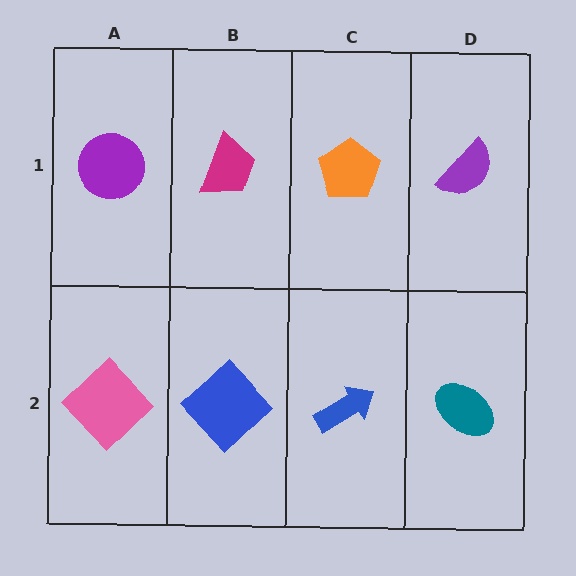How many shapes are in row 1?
4 shapes.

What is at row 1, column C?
An orange pentagon.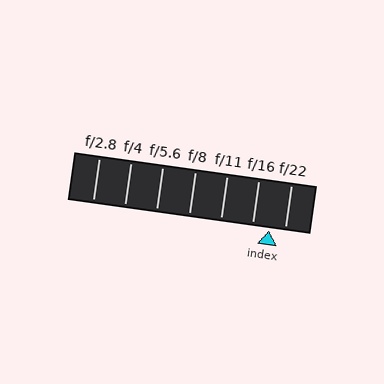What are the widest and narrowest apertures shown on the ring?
The widest aperture shown is f/2.8 and the narrowest is f/22.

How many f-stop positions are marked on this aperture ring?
There are 7 f-stop positions marked.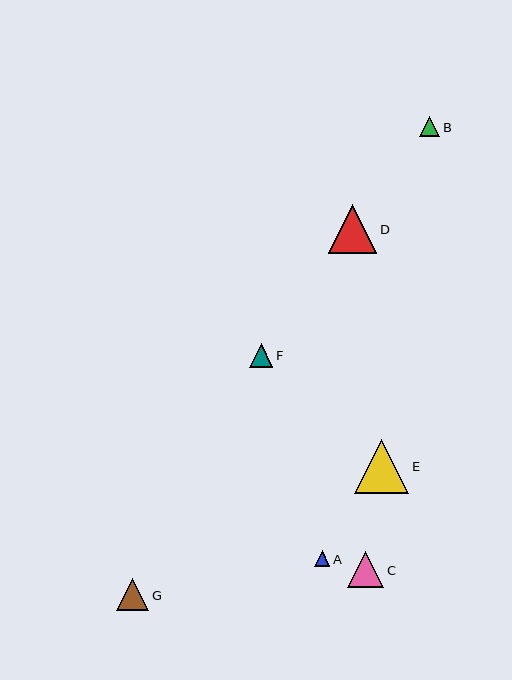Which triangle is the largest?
Triangle E is the largest with a size of approximately 55 pixels.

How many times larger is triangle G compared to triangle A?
Triangle G is approximately 2.0 times the size of triangle A.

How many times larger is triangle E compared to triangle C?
Triangle E is approximately 1.5 times the size of triangle C.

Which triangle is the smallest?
Triangle A is the smallest with a size of approximately 16 pixels.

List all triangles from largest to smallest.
From largest to smallest: E, D, C, G, F, B, A.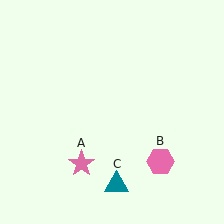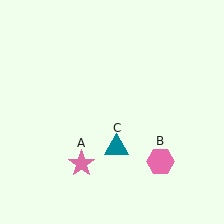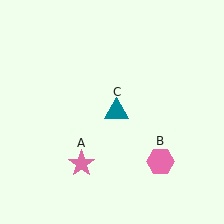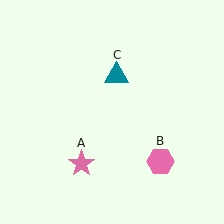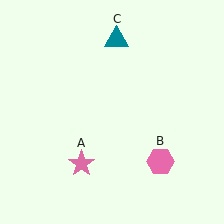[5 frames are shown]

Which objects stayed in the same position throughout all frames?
Pink star (object A) and pink hexagon (object B) remained stationary.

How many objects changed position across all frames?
1 object changed position: teal triangle (object C).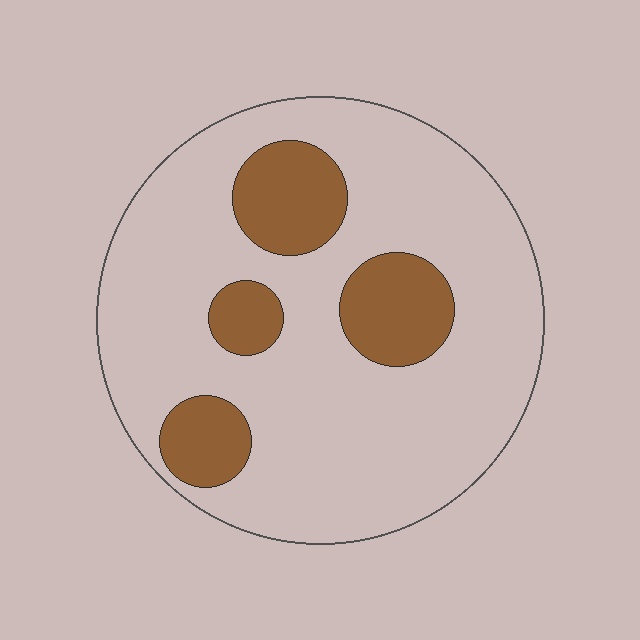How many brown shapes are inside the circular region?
4.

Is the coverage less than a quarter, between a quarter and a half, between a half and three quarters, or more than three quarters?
Less than a quarter.